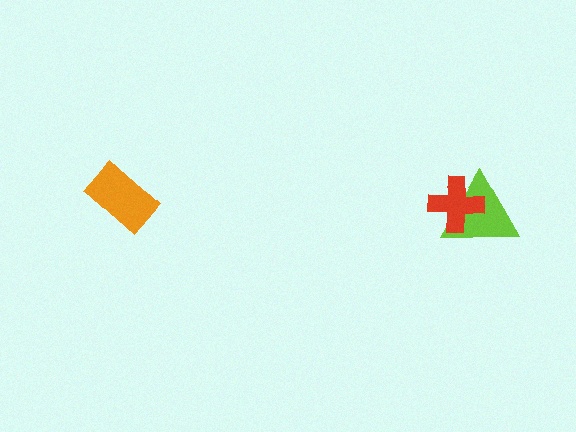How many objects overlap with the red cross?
1 object overlaps with the red cross.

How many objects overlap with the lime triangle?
1 object overlaps with the lime triangle.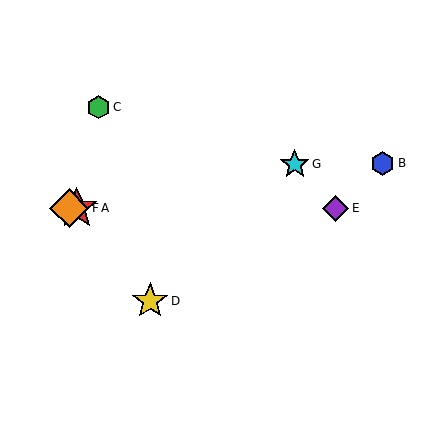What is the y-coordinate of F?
Object F is at y≈208.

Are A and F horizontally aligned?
Yes, both are at y≈208.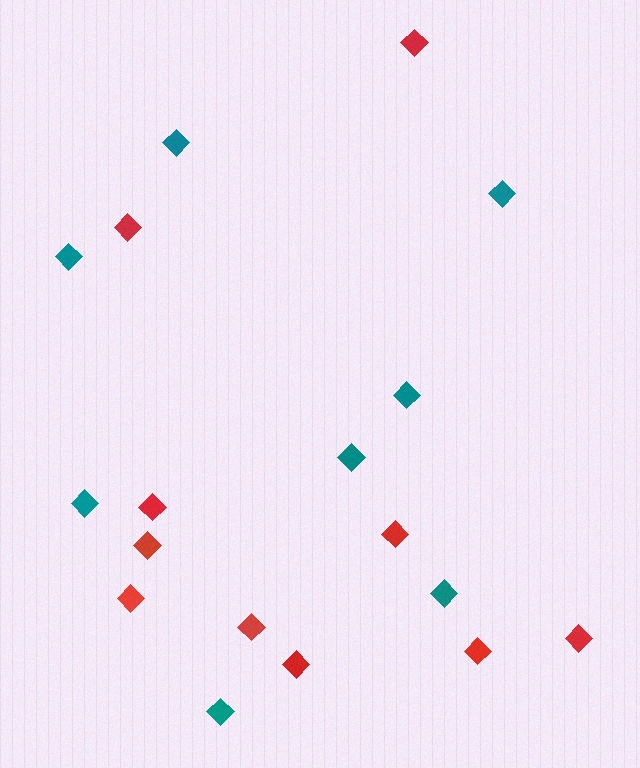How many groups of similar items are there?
There are 2 groups: one group of red diamonds (10) and one group of teal diamonds (8).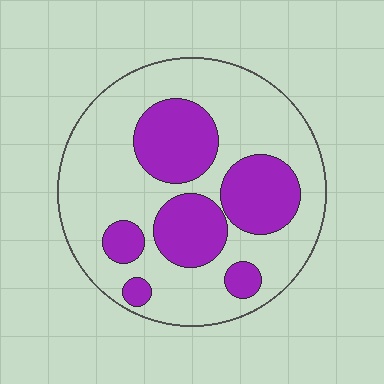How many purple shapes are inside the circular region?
6.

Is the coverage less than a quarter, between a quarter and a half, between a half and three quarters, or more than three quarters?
Between a quarter and a half.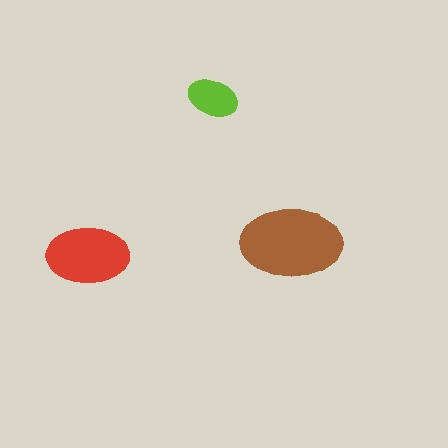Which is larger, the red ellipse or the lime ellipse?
The red one.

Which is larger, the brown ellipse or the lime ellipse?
The brown one.